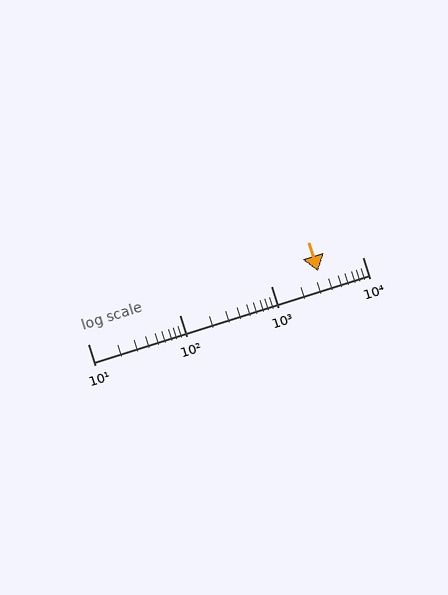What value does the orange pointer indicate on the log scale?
The pointer indicates approximately 3300.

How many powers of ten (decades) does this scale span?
The scale spans 3 decades, from 10 to 10000.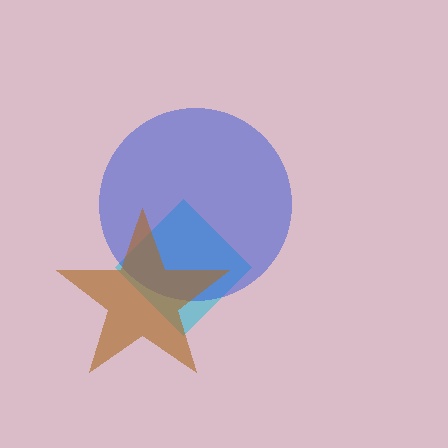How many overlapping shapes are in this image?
There are 3 overlapping shapes in the image.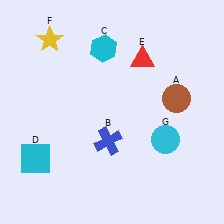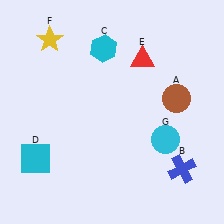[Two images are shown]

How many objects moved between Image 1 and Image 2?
1 object moved between the two images.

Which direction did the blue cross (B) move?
The blue cross (B) moved right.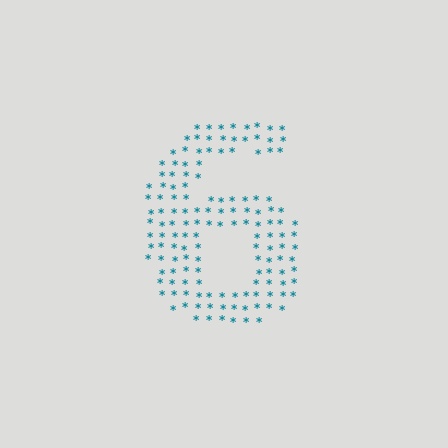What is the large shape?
The large shape is the digit 6.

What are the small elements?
The small elements are asterisks.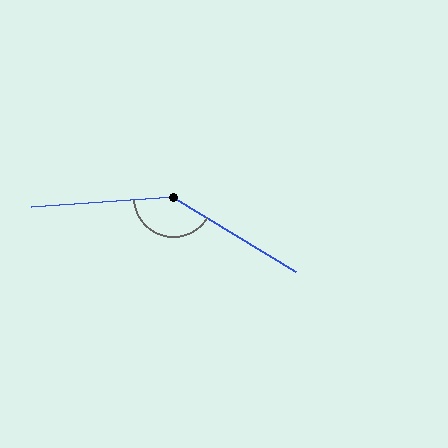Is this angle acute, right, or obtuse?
It is obtuse.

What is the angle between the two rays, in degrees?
Approximately 145 degrees.